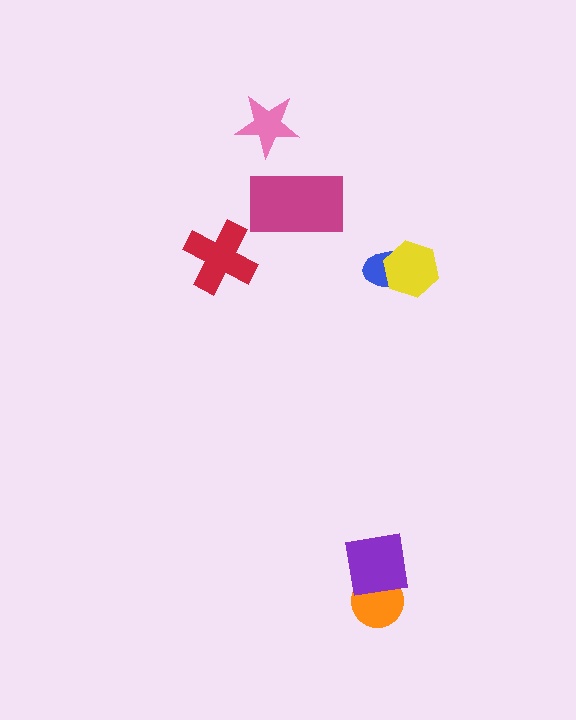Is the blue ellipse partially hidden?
Yes, it is partially covered by another shape.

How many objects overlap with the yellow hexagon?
1 object overlaps with the yellow hexagon.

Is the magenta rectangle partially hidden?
No, no other shape covers it.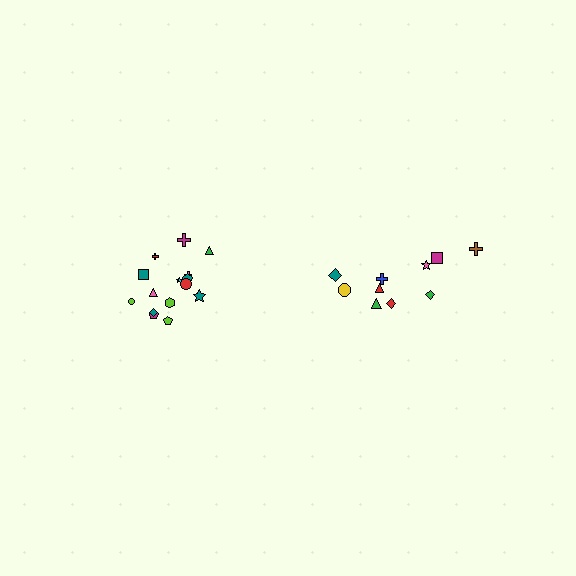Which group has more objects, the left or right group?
The left group.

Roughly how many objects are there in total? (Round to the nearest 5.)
Roughly 25 objects in total.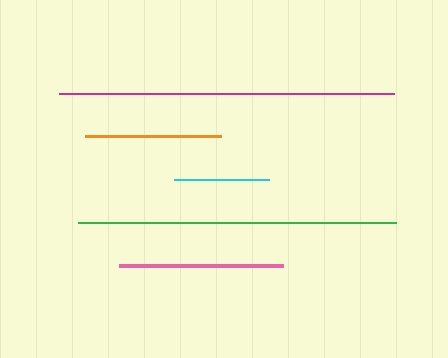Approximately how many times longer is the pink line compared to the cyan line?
The pink line is approximately 1.7 times the length of the cyan line.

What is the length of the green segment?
The green segment is approximately 318 pixels long.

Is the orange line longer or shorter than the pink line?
The pink line is longer than the orange line.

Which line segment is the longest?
The magenta line is the longest at approximately 335 pixels.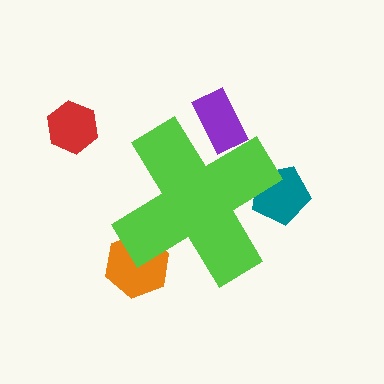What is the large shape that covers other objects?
A lime cross.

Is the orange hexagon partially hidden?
Yes, the orange hexagon is partially hidden behind the lime cross.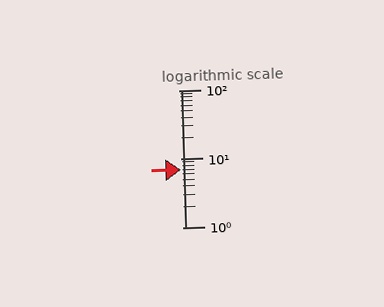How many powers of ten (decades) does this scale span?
The scale spans 2 decades, from 1 to 100.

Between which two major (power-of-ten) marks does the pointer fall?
The pointer is between 1 and 10.